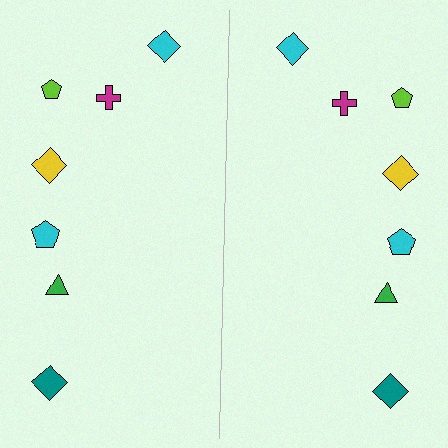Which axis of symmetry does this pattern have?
The pattern has a vertical axis of symmetry running through the center of the image.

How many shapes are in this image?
There are 14 shapes in this image.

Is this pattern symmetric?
Yes, this pattern has bilateral (reflection) symmetry.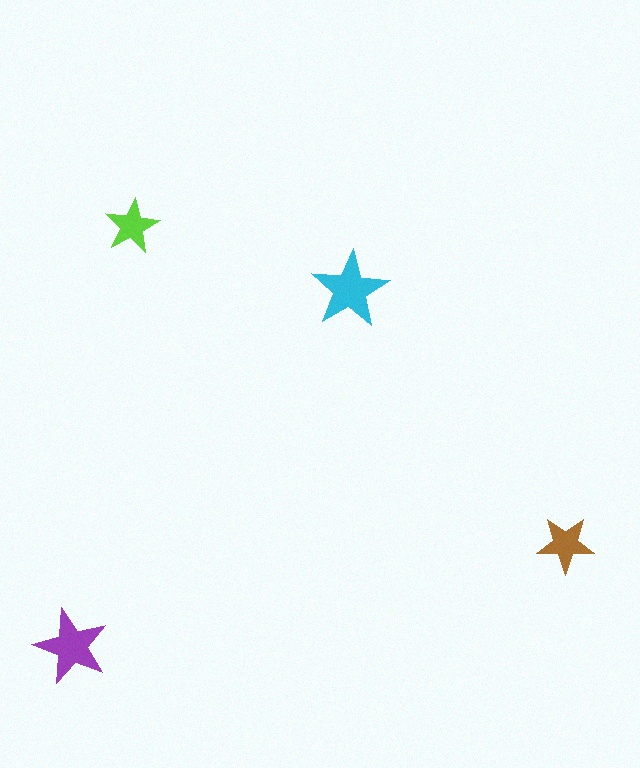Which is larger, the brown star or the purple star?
The purple one.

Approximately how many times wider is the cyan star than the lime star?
About 1.5 times wider.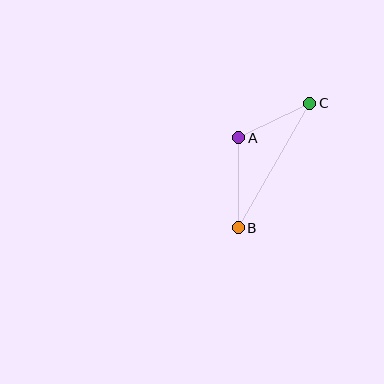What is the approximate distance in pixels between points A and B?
The distance between A and B is approximately 90 pixels.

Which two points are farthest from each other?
Points B and C are farthest from each other.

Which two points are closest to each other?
Points A and C are closest to each other.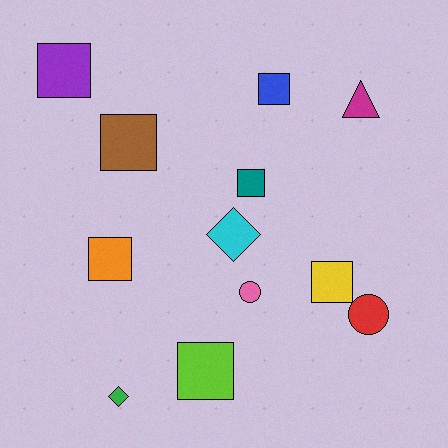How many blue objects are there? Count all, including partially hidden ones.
There is 1 blue object.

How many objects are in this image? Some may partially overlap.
There are 12 objects.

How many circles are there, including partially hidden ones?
There are 2 circles.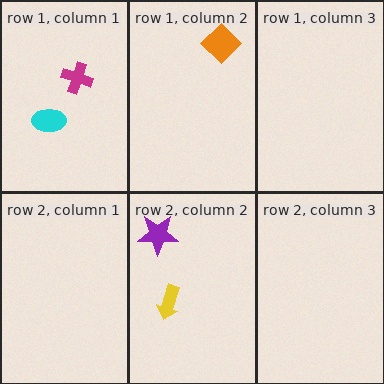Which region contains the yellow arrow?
The row 2, column 2 region.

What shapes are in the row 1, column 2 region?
The orange diamond.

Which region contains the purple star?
The row 2, column 2 region.